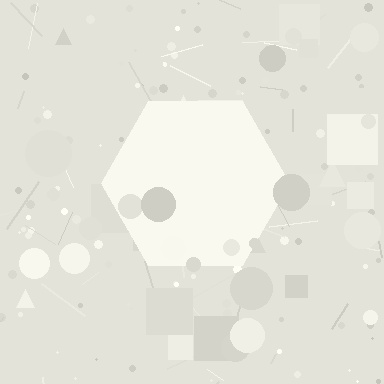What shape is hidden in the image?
A hexagon is hidden in the image.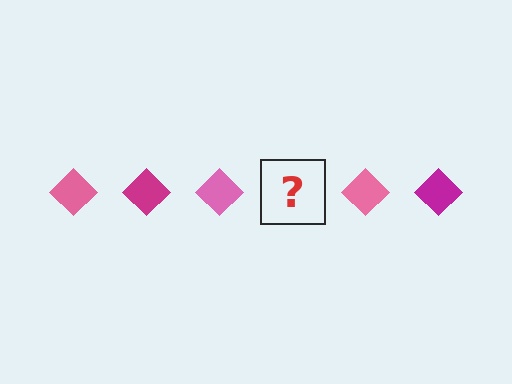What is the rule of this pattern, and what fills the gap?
The rule is that the pattern cycles through pink, magenta diamonds. The gap should be filled with a magenta diamond.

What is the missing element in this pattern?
The missing element is a magenta diamond.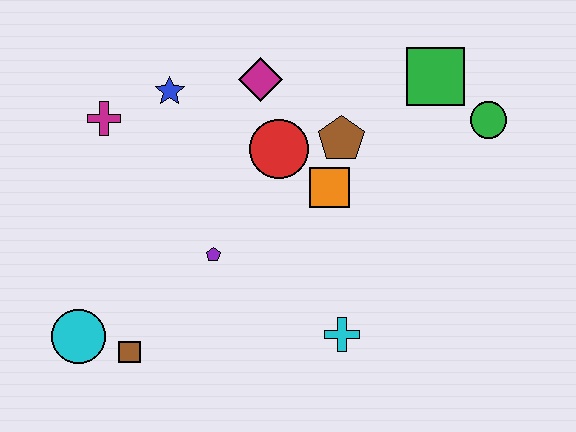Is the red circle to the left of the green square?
Yes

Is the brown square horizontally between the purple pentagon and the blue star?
No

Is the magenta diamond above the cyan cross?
Yes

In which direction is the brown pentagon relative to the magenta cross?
The brown pentagon is to the right of the magenta cross.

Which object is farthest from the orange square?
The cyan circle is farthest from the orange square.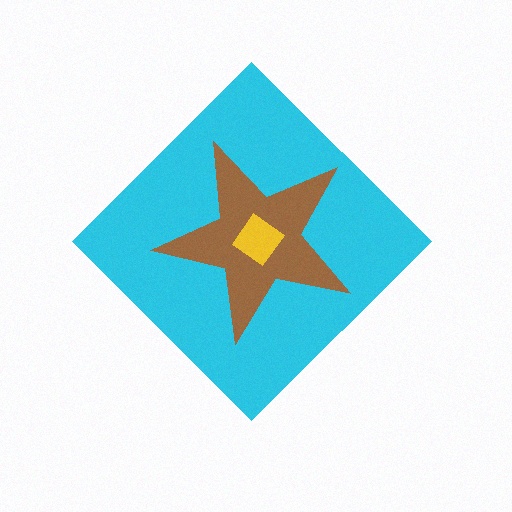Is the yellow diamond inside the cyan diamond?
Yes.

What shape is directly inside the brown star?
The yellow diamond.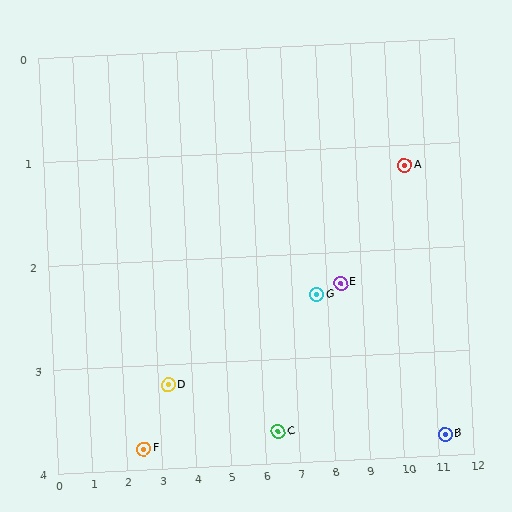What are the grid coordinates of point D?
Point D is at approximately (3.3, 3.2).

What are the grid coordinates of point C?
Point C is at approximately (6.4, 3.7).